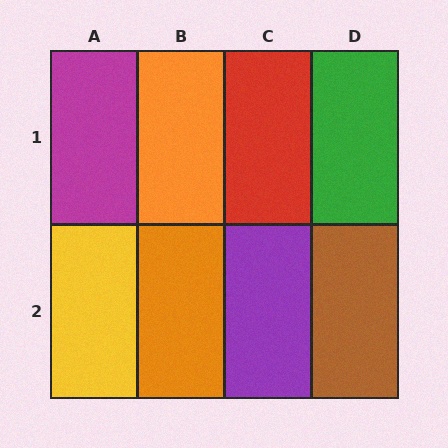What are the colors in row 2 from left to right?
Yellow, orange, purple, brown.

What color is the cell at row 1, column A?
Magenta.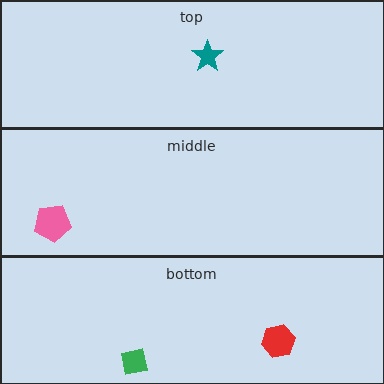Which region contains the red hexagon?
The bottom region.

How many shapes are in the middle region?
1.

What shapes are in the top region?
The teal star.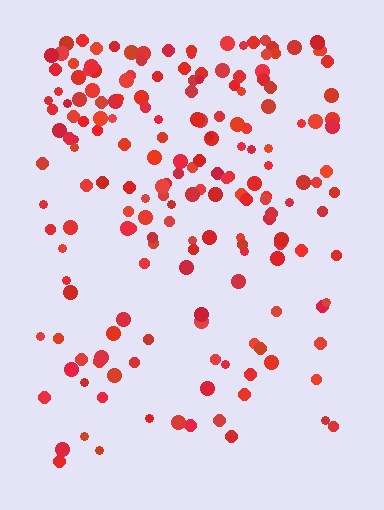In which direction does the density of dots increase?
From bottom to top, with the top side densest.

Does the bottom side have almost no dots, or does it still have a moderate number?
Still a moderate number, just noticeably fewer than the top.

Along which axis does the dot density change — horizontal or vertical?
Vertical.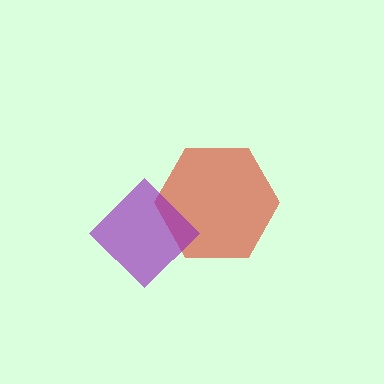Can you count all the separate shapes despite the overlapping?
Yes, there are 2 separate shapes.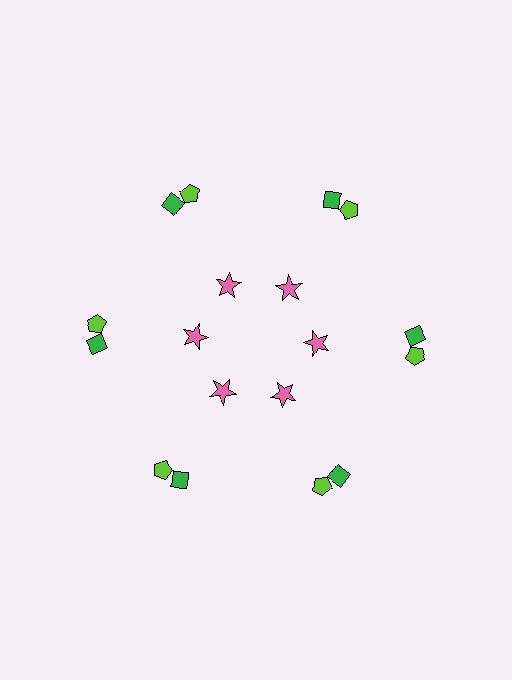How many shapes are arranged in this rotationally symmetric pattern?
There are 18 shapes, arranged in 6 groups of 3.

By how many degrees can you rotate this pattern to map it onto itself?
The pattern maps onto itself every 60 degrees of rotation.